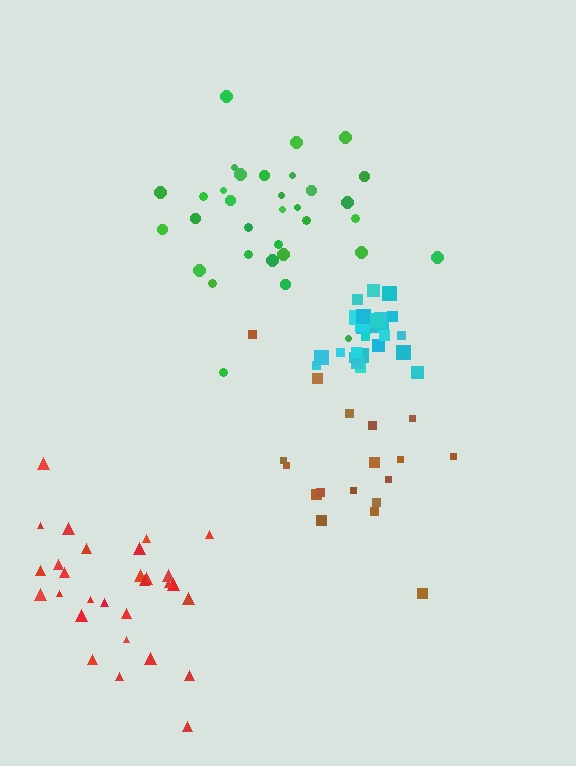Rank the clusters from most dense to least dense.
cyan, red, green, brown.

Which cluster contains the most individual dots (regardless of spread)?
Green (33).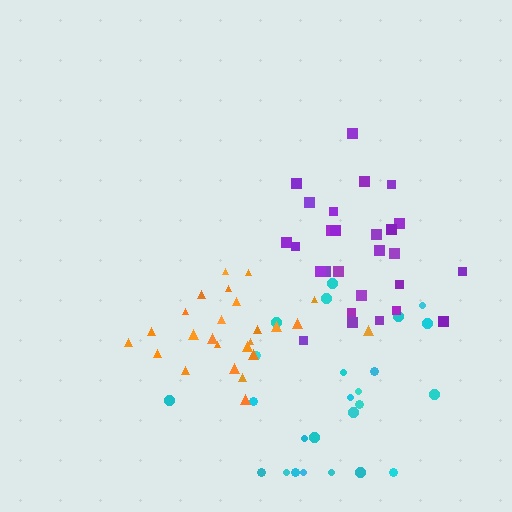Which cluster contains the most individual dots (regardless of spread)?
Purple (27).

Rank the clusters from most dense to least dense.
orange, purple, cyan.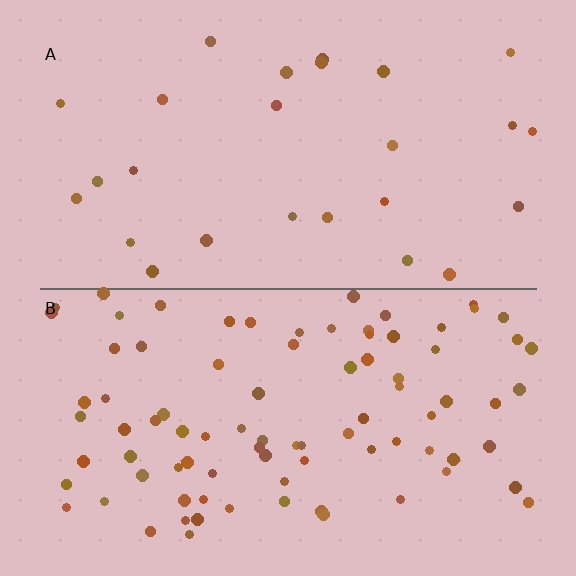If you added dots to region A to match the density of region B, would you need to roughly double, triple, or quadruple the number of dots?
Approximately triple.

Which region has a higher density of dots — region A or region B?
B (the bottom).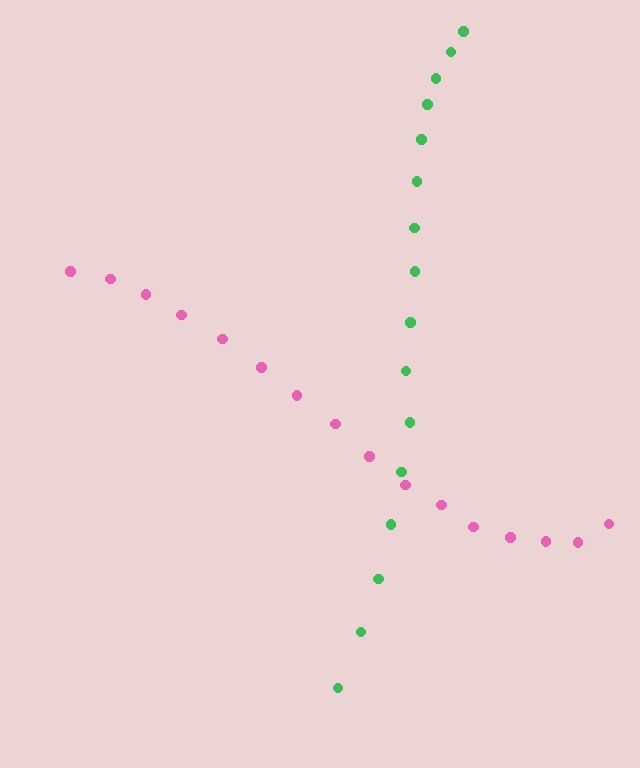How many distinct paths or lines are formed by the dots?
There are 2 distinct paths.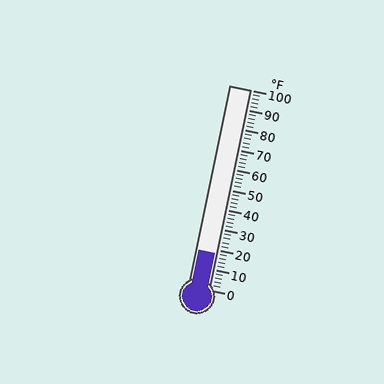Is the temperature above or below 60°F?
The temperature is below 60°F.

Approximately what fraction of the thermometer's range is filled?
The thermometer is filled to approximately 20% of its range.